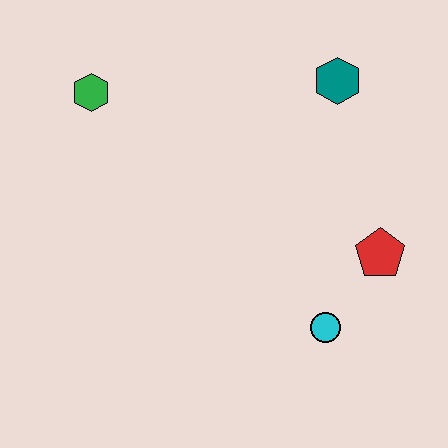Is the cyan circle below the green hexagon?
Yes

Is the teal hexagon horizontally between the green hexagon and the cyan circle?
No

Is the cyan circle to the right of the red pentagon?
No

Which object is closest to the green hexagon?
The teal hexagon is closest to the green hexagon.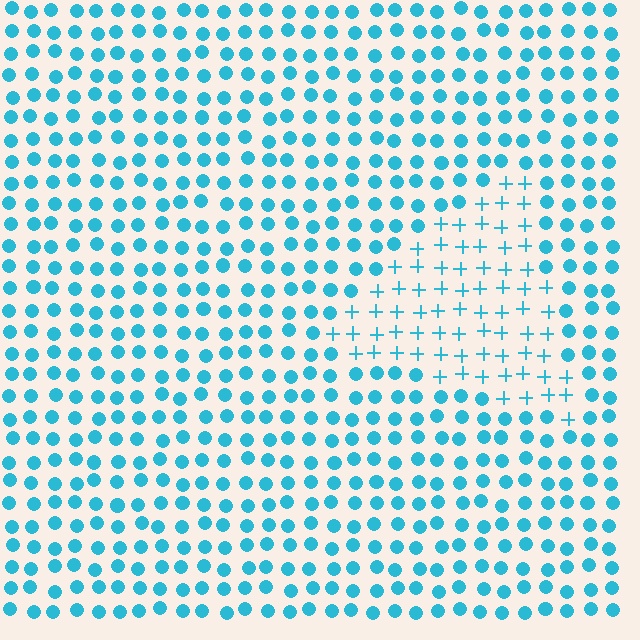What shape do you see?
I see a triangle.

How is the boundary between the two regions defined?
The boundary is defined by a change in element shape: plus signs inside vs. circles outside. All elements share the same color and spacing.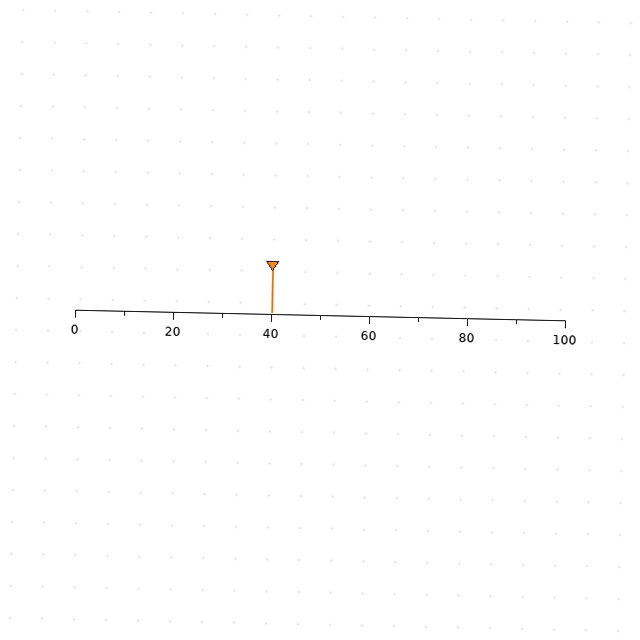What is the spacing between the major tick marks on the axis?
The major ticks are spaced 20 apart.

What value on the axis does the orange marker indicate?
The marker indicates approximately 40.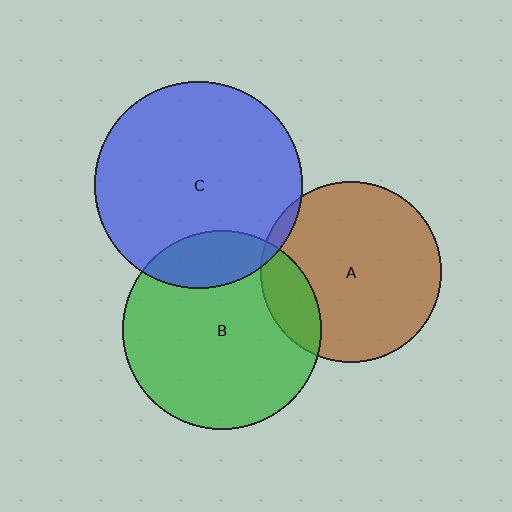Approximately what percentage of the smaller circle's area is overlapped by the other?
Approximately 5%.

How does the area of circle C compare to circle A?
Approximately 1.3 times.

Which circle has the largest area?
Circle C (blue).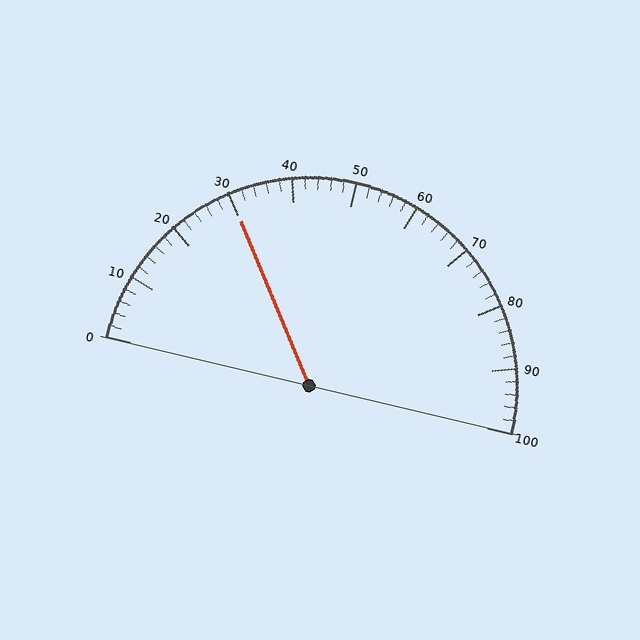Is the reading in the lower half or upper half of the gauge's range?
The reading is in the lower half of the range (0 to 100).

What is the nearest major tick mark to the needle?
The nearest major tick mark is 30.